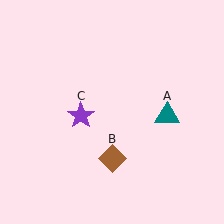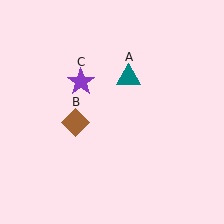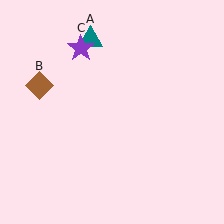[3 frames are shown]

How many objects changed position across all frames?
3 objects changed position: teal triangle (object A), brown diamond (object B), purple star (object C).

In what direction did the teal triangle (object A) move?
The teal triangle (object A) moved up and to the left.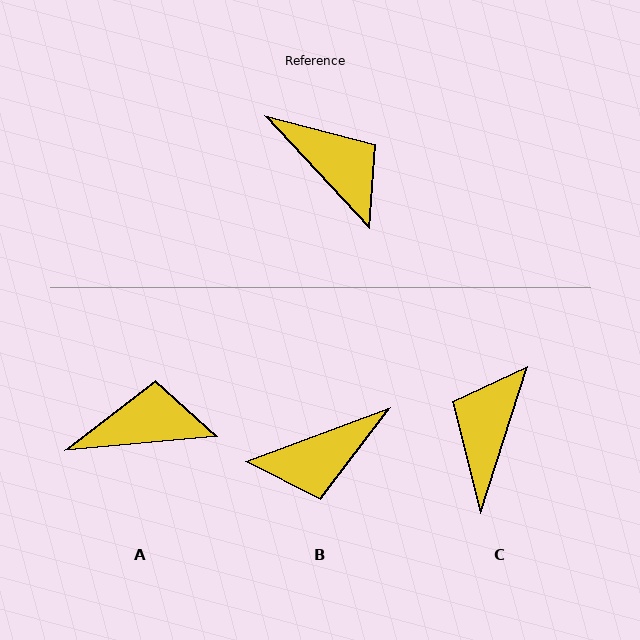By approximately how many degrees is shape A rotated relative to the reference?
Approximately 52 degrees counter-clockwise.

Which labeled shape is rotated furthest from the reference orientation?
C, about 119 degrees away.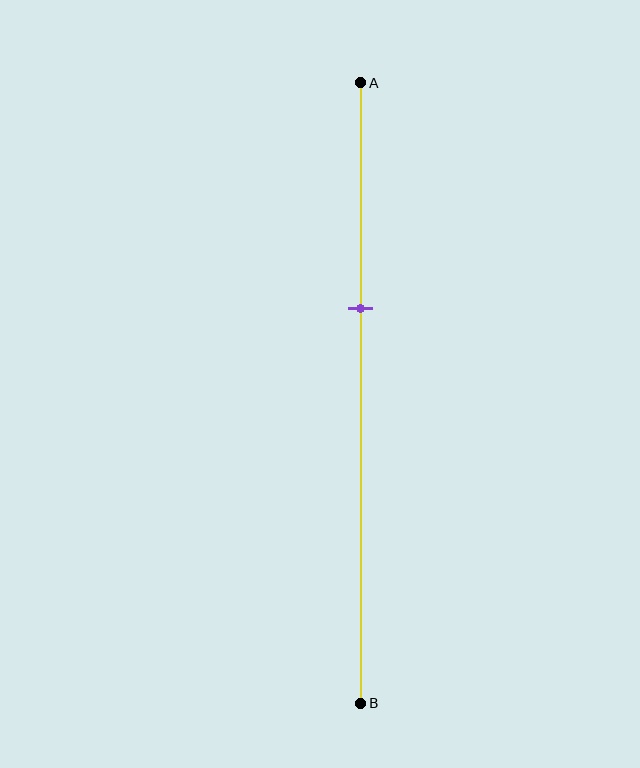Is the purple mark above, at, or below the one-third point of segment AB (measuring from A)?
The purple mark is below the one-third point of segment AB.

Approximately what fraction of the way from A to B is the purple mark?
The purple mark is approximately 35% of the way from A to B.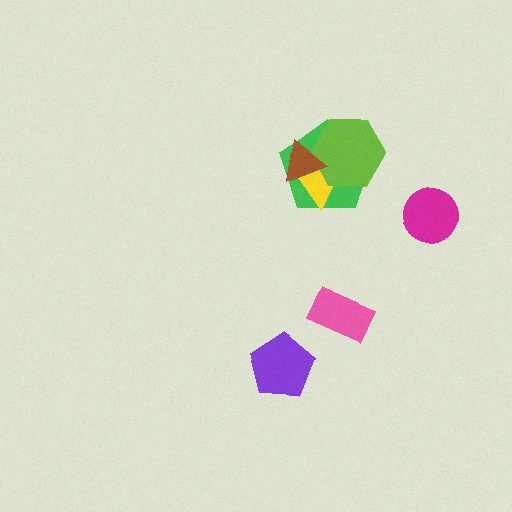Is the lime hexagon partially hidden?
Yes, it is partially covered by another shape.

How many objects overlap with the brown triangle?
3 objects overlap with the brown triangle.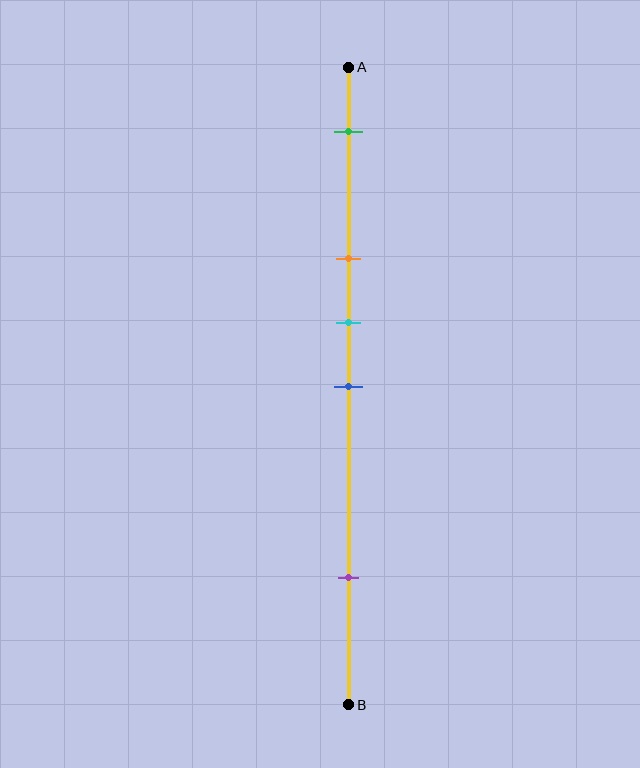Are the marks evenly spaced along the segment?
No, the marks are not evenly spaced.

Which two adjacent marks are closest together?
The cyan and blue marks are the closest adjacent pair.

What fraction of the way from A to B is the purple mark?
The purple mark is approximately 80% (0.8) of the way from A to B.